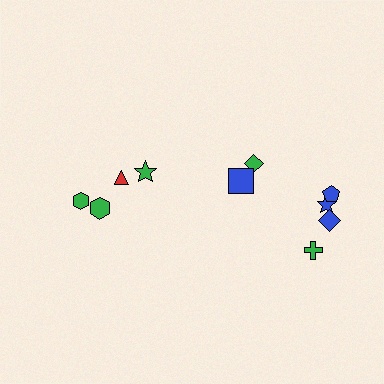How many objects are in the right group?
There are 6 objects.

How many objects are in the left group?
There are 4 objects.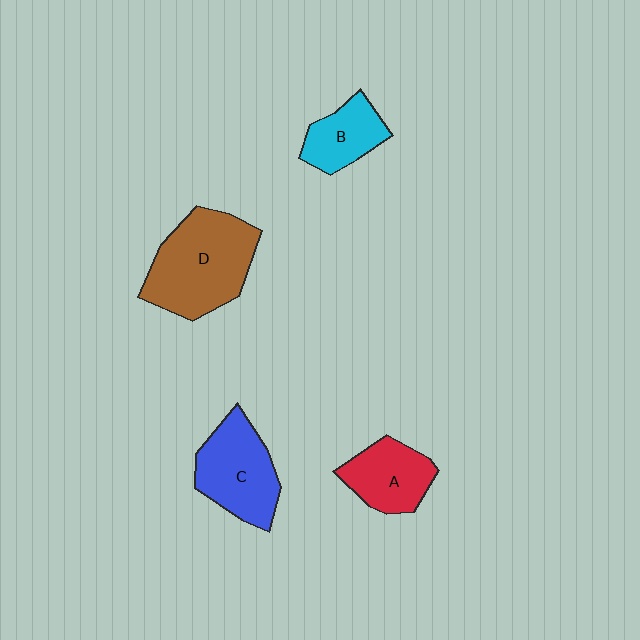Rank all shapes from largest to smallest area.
From largest to smallest: D (brown), C (blue), A (red), B (cyan).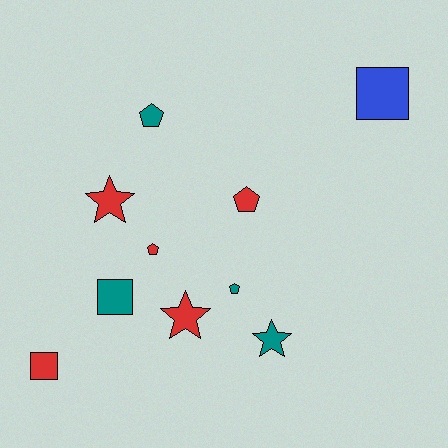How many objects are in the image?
There are 10 objects.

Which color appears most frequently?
Red, with 5 objects.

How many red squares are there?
There is 1 red square.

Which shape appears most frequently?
Pentagon, with 4 objects.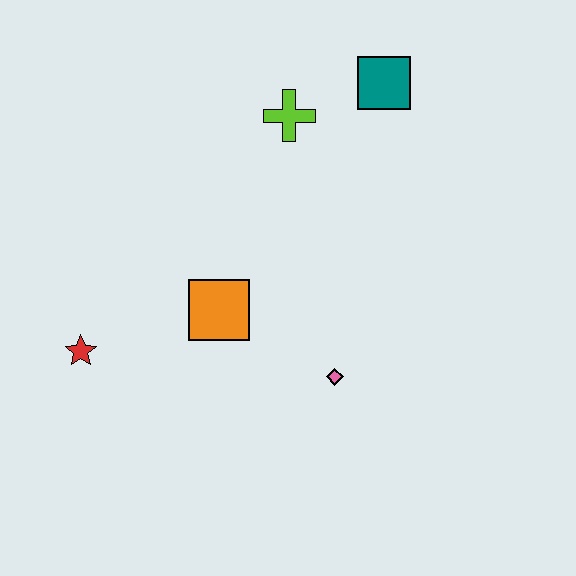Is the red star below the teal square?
Yes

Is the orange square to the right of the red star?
Yes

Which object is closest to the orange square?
The pink diamond is closest to the orange square.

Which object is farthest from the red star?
The teal square is farthest from the red star.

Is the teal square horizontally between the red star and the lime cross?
No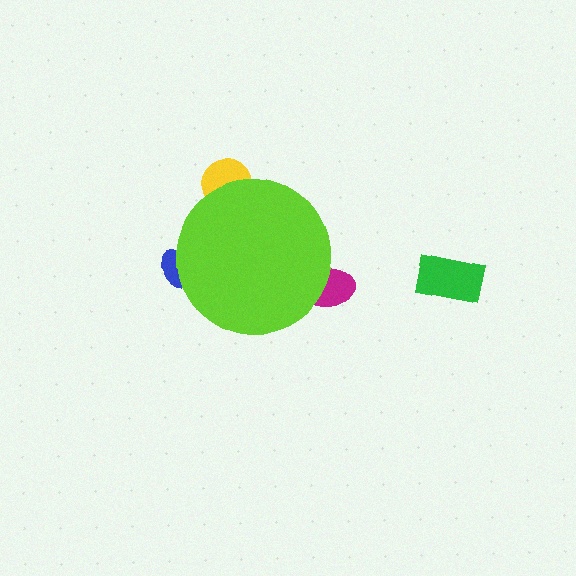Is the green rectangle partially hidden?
No, the green rectangle is fully visible.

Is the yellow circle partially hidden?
Yes, the yellow circle is partially hidden behind the lime circle.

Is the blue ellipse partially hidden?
Yes, the blue ellipse is partially hidden behind the lime circle.